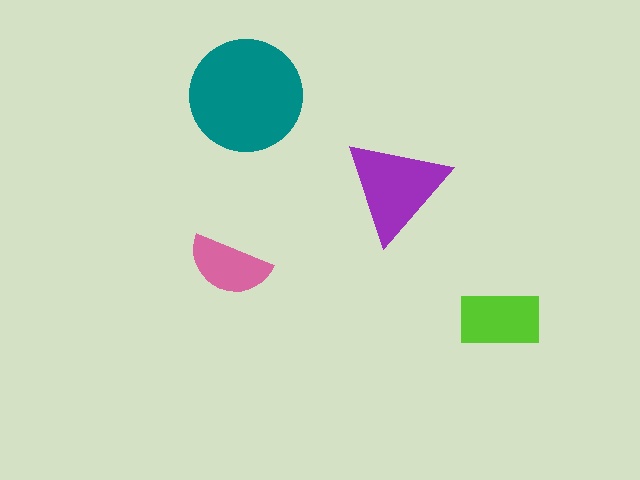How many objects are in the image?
There are 4 objects in the image.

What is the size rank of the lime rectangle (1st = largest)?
3rd.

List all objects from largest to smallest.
The teal circle, the purple triangle, the lime rectangle, the pink semicircle.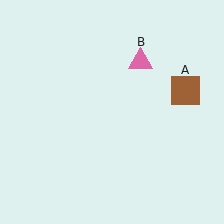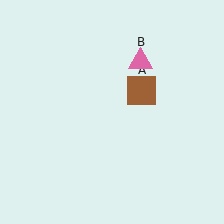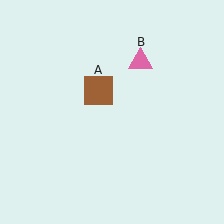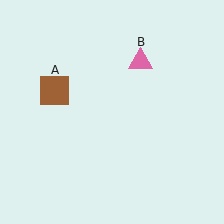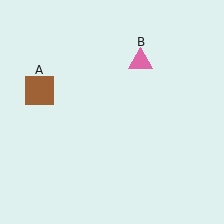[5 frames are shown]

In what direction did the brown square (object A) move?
The brown square (object A) moved left.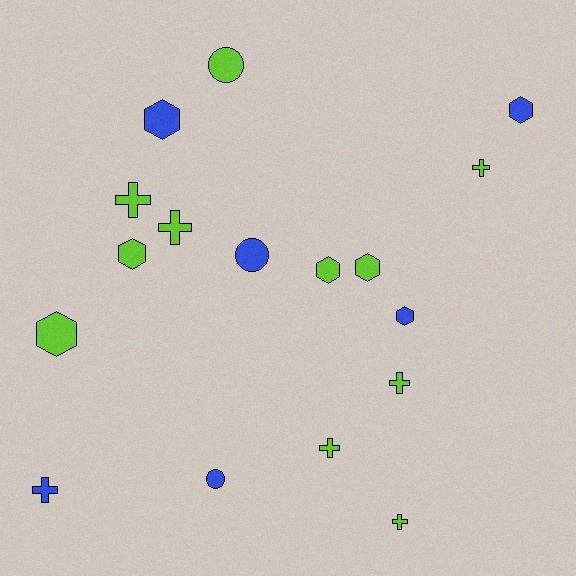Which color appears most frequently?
Lime, with 11 objects.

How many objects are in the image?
There are 17 objects.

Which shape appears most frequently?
Cross, with 7 objects.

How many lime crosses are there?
There are 6 lime crosses.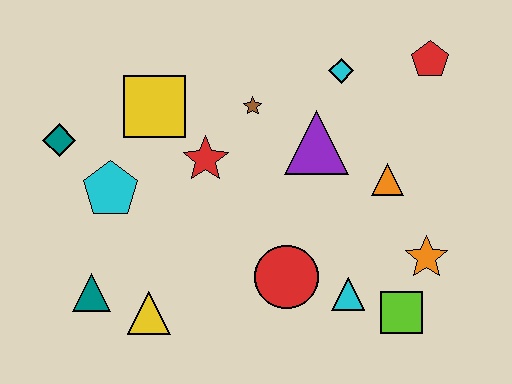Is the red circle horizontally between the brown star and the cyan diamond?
Yes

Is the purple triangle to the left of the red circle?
No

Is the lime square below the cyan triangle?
Yes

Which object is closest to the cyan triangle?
The lime square is closest to the cyan triangle.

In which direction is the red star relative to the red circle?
The red star is above the red circle.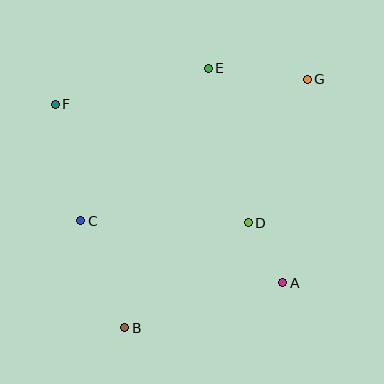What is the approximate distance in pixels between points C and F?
The distance between C and F is approximately 119 pixels.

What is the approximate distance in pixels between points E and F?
The distance between E and F is approximately 157 pixels.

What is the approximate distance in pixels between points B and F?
The distance between B and F is approximately 234 pixels.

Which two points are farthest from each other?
Points B and G are farthest from each other.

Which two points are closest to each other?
Points A and D are closest to each other.